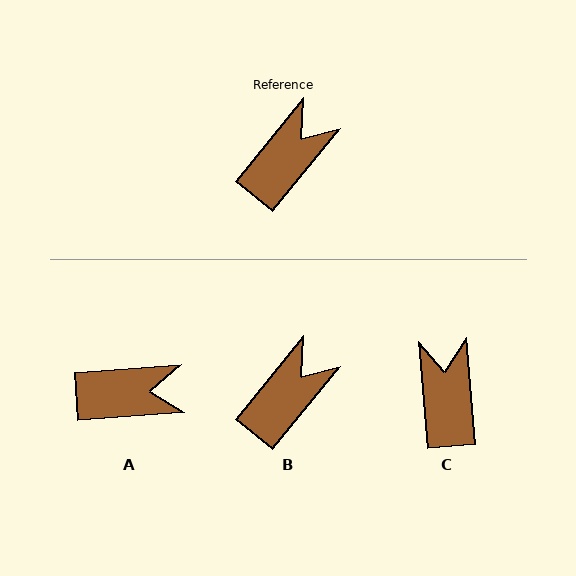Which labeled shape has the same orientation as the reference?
B.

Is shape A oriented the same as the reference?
No, it is off by about 47 degrees.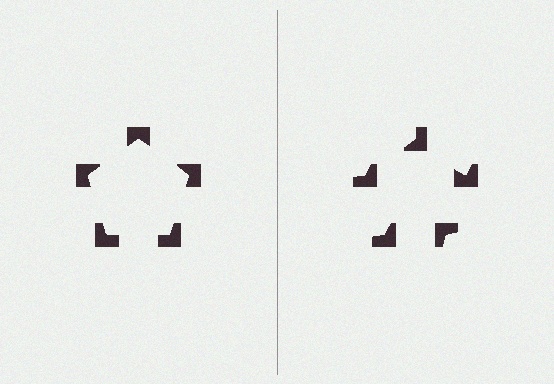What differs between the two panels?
The notched squares are positioned identically on both sides; only the wedge orientations differ. On the left they align to a pentagon; on the right they are misaligned.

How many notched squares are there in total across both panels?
10 — 5 on each side.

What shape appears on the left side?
An illusory pentagon.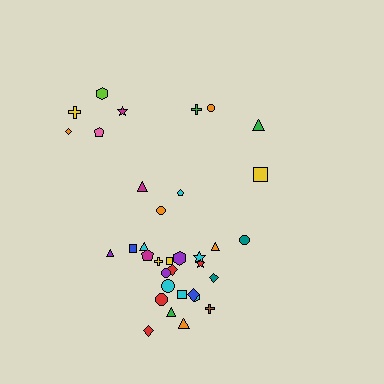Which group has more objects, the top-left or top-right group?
The top-left group.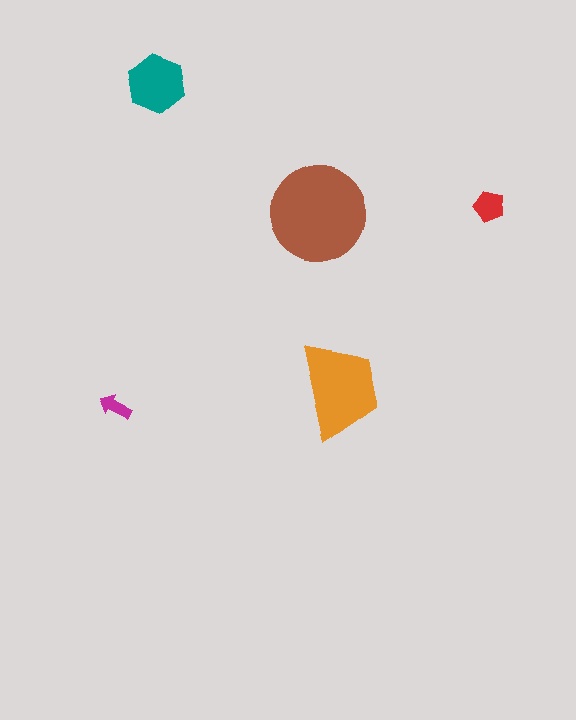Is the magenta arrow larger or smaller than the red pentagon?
Smaller.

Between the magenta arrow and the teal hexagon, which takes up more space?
The teal hexagon.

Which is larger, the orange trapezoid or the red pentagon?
The orange trapezoid.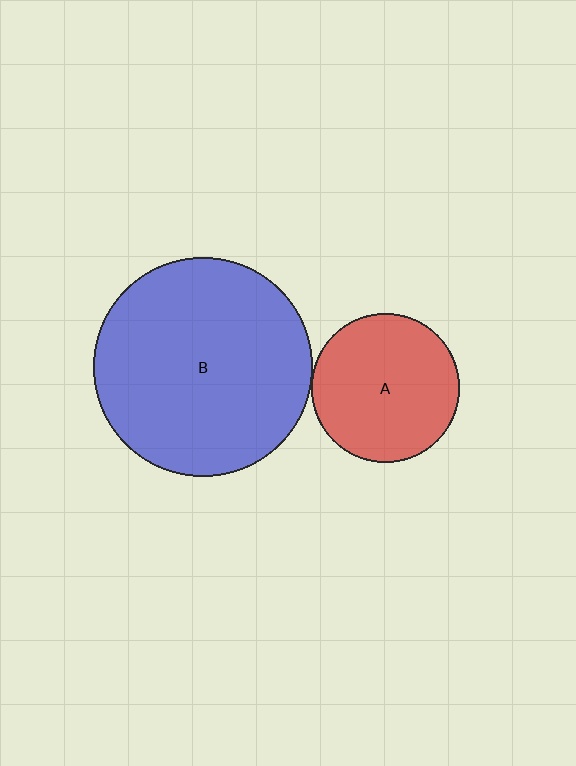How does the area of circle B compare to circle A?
Approximately 2.2 times.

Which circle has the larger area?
Circle B (blue).